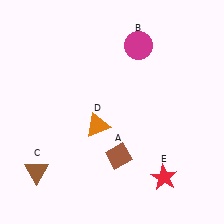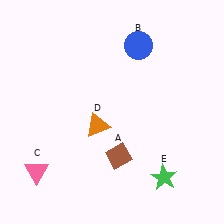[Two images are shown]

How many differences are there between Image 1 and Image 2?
There are 3 differences between the two images.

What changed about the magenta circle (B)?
In Image 1, B is magenta. In Image 2, it changed to blue.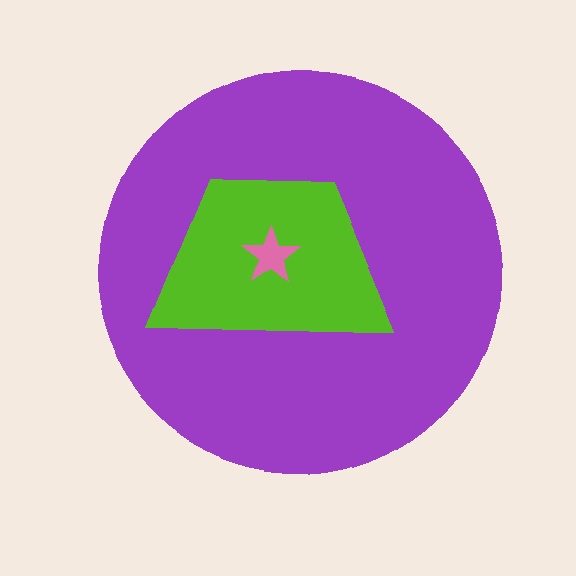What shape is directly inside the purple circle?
The lime trapezoid.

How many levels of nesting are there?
3.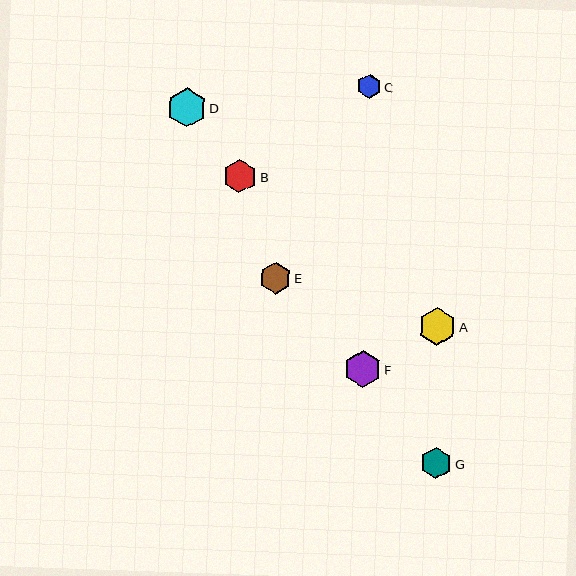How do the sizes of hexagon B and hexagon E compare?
Hexagon B and hexagon E are approximately the same size.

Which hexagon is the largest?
Hexagon D is the largest with a size of approximately 39 pixels.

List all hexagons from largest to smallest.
From largest to smallest: D, A, F, B, E, G, C.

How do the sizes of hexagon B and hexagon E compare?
Hexagon B and hexagon E are approximately the same size.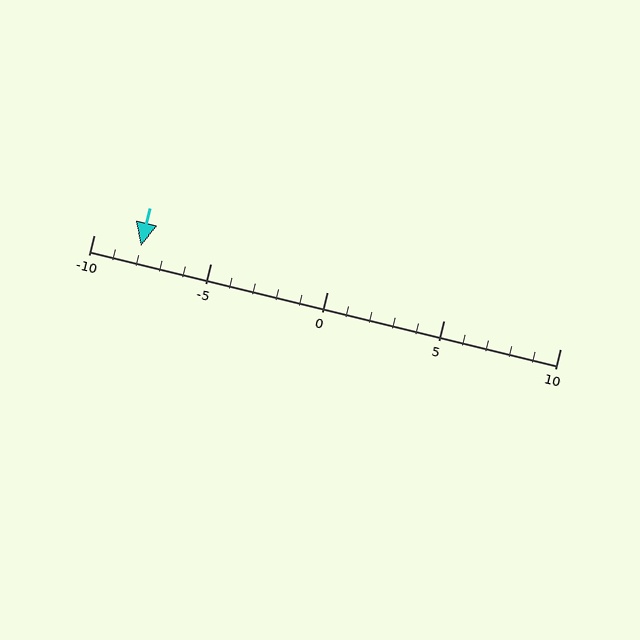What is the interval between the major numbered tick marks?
The major tick marks are spaced 5 units apart.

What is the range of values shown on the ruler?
The ruler shows values from -10 to 10.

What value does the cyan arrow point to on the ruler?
The cyan arrow points to approximately -8.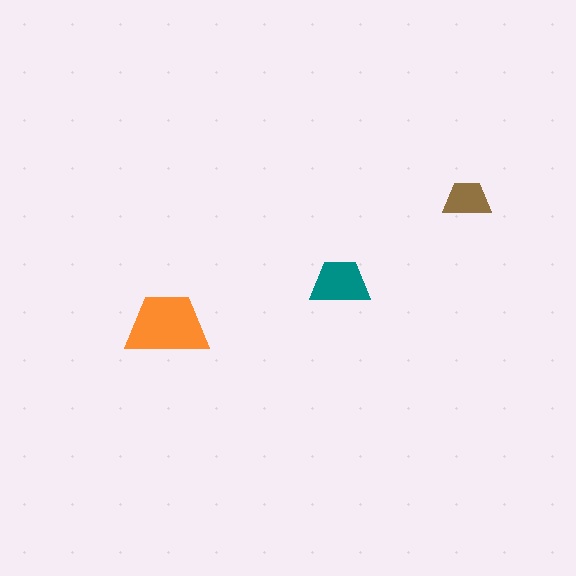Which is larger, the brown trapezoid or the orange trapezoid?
The orange one.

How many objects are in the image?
There are 3 objects in the image.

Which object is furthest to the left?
The orange trapezoid is leftmost.